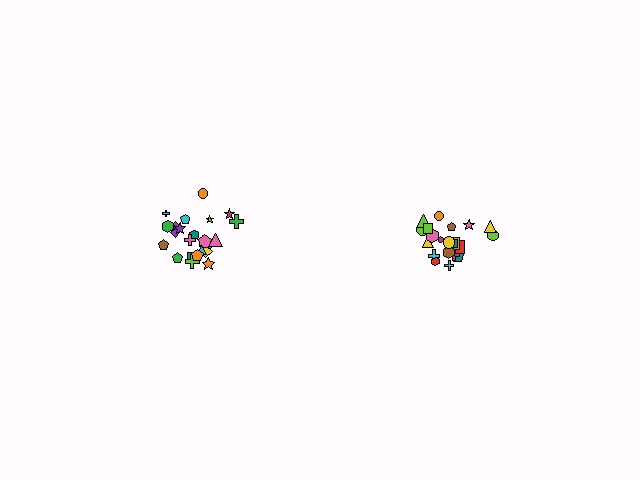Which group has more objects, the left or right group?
The left group.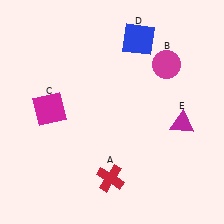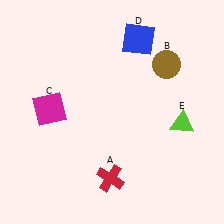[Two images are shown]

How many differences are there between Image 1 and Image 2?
There are 2 differences between the two images.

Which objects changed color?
B changed from magenta to brown. E changed from magenta to lime.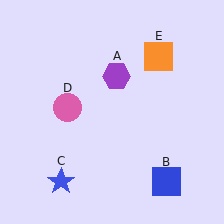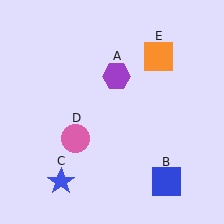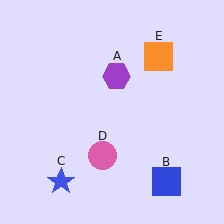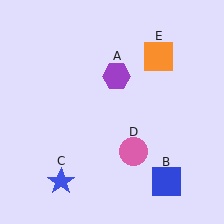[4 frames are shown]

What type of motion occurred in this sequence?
The pink circle (object D) rotated counterclockwise around the center of the scene.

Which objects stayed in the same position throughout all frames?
Purple hexagon (object A) and blue square (object B) and blue star (object C) and orange square (object E) remained stationary.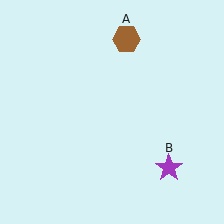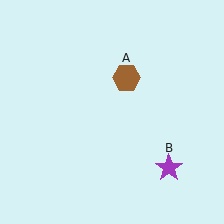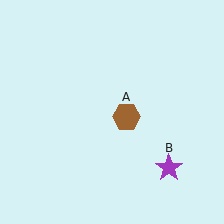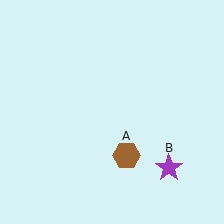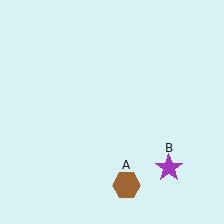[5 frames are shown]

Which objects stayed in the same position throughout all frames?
Purple star (object B) remained stationary.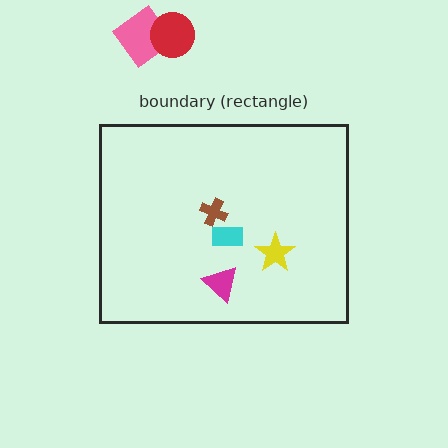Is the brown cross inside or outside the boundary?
Inside.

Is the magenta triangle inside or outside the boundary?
Inside.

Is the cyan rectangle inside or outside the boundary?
Inside.